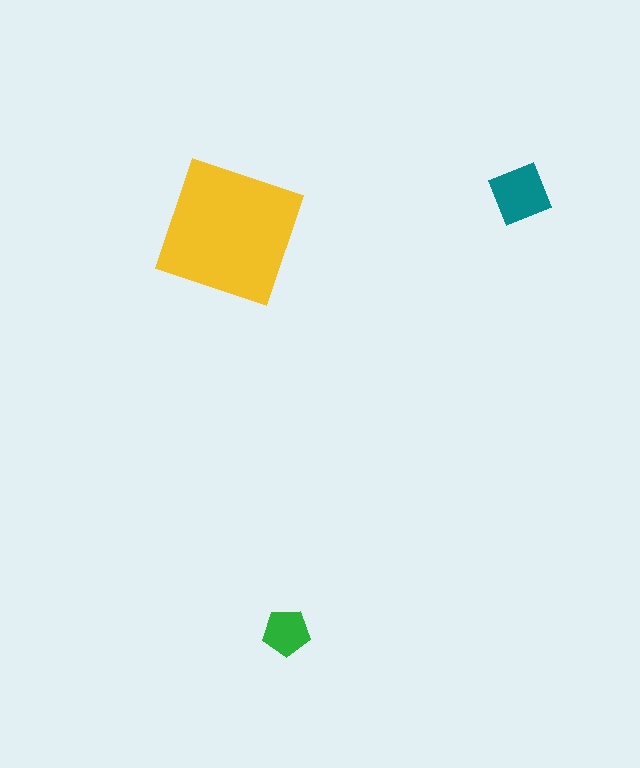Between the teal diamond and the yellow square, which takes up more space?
The yellow square.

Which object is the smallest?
The green pentagon.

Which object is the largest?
The yellow square.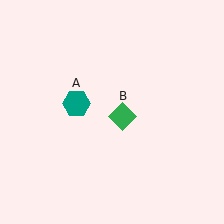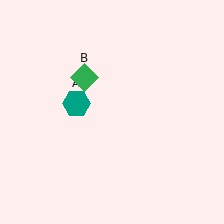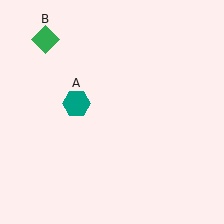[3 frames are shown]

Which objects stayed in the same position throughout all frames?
Teal hexagon (object A) remained stationary.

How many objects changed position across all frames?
1 object changed position: green diamond (object B).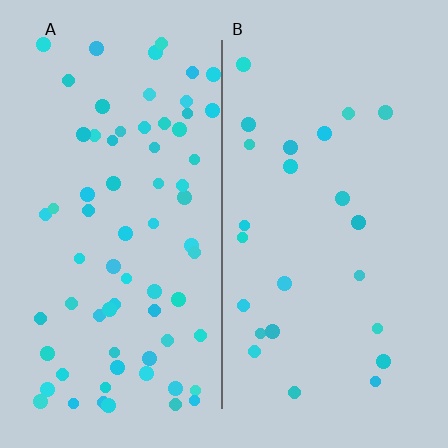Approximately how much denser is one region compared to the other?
Approximately 2.9× — region A over region B.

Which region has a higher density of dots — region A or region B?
A (the left).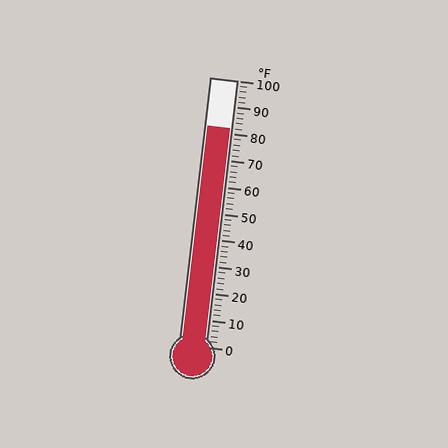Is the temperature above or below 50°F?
The temperature is above 50°F.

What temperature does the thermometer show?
The thermometer shows approximately 82°F.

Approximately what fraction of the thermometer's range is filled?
The thermometer is filled to approximately 80% of its range.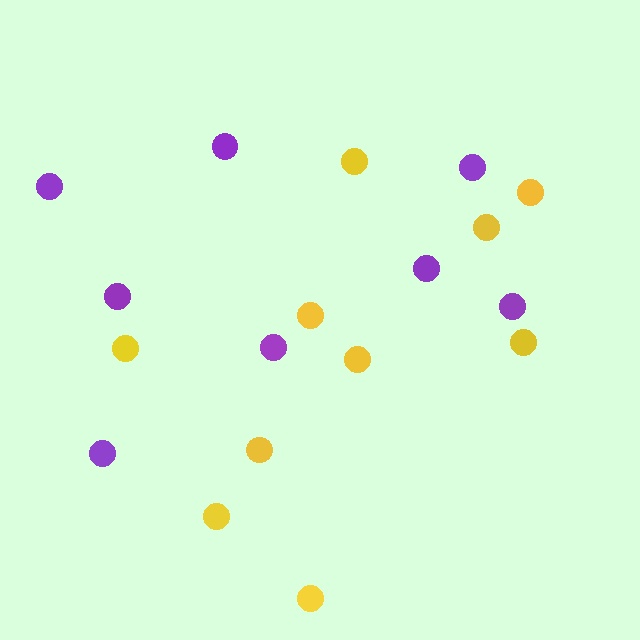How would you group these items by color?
There are 2 groups: one group of purple circles (8) and one group of yellow circles (10).